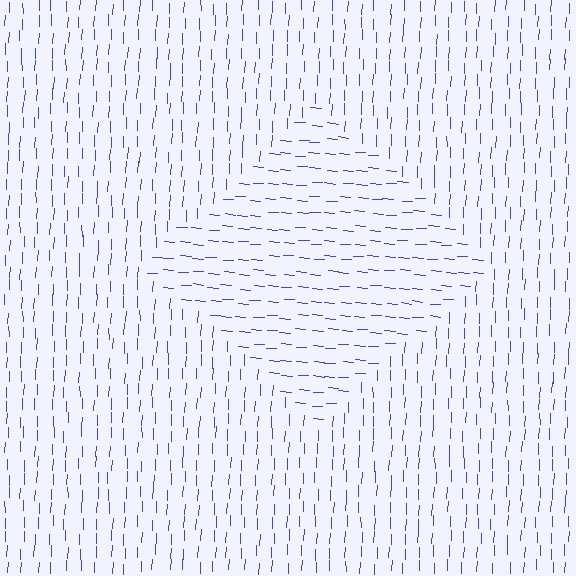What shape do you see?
I see a diamond.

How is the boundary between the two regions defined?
The boundary is defined purely by a change in line orientation (approximately 88 degrees difference). All lines are the same color and thickness.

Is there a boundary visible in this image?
Yes, there is a texture boundary formed by a change in line orientation.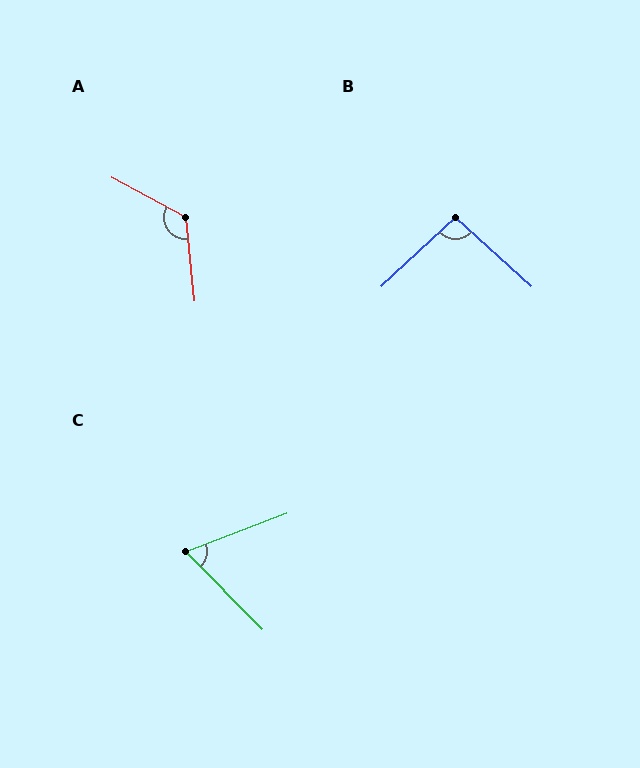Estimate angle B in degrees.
Approximately 95 degrees.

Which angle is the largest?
A, at approximately 124 degrees.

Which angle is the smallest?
C, at approximately 66 degrees.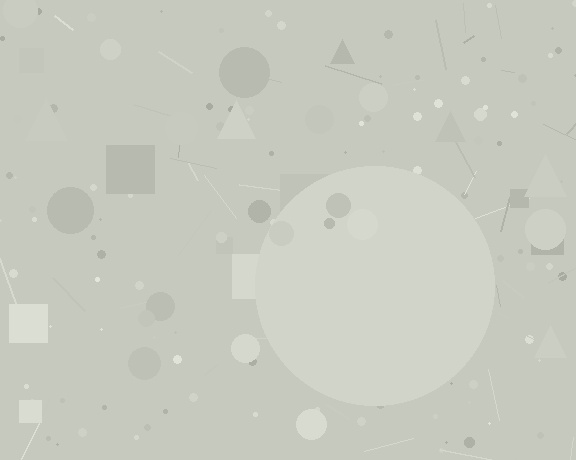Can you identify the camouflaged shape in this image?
The camouflaged shape is a circle.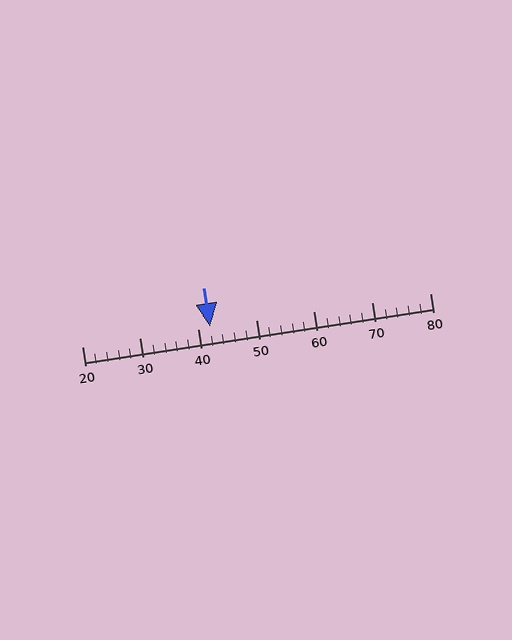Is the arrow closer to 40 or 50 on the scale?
The arrow is closer to 40.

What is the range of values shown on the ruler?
The ruler shows values from 20 to 80.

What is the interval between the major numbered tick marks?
The major tick marks are spaced 10 units apart.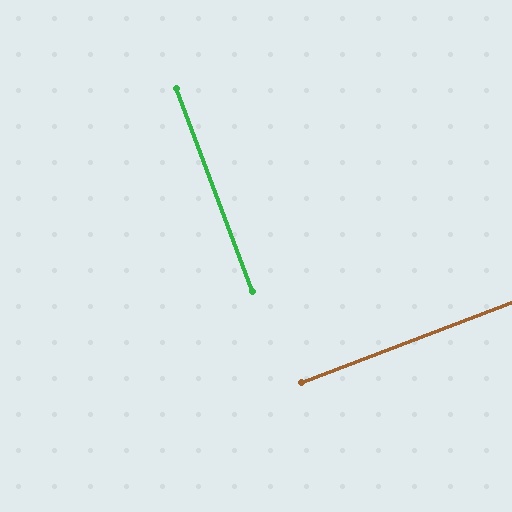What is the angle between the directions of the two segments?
Approximately 90 degrees.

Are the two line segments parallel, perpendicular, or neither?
Perpendicular — they meet at approximately 90°.